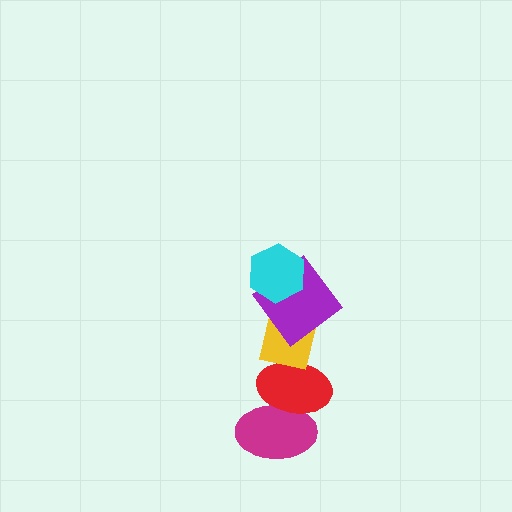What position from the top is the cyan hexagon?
The cyan hexagon is 1st from the top.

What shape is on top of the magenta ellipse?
The red ellipse is on top of the magenta ellipse.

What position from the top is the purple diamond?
The purple diamond is 2nd from the top.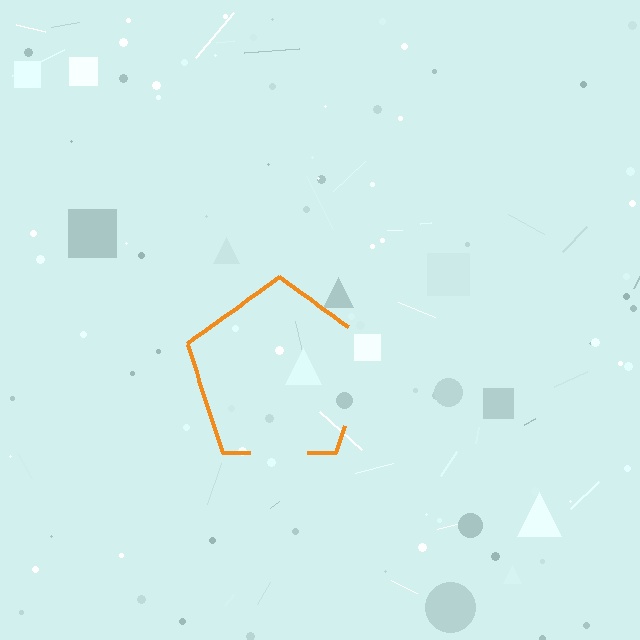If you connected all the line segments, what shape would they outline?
They would outline a pentagon.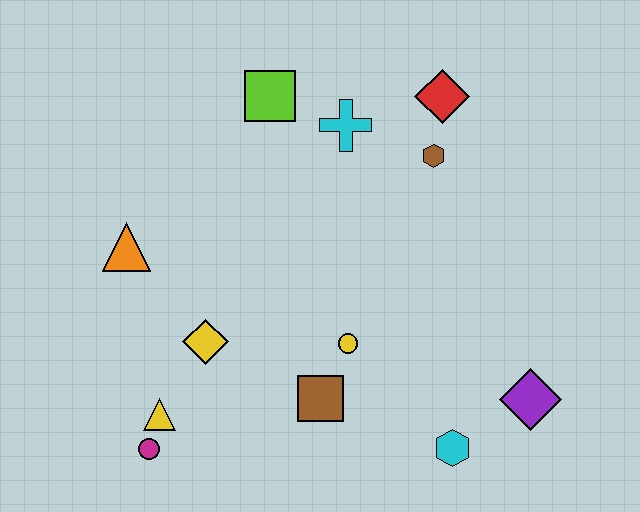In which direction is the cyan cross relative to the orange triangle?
The cyan cross is to the right of the orange triangle.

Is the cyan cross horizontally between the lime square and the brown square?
No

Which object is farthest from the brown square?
The red diamond is farthest from the brown square.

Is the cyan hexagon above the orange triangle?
No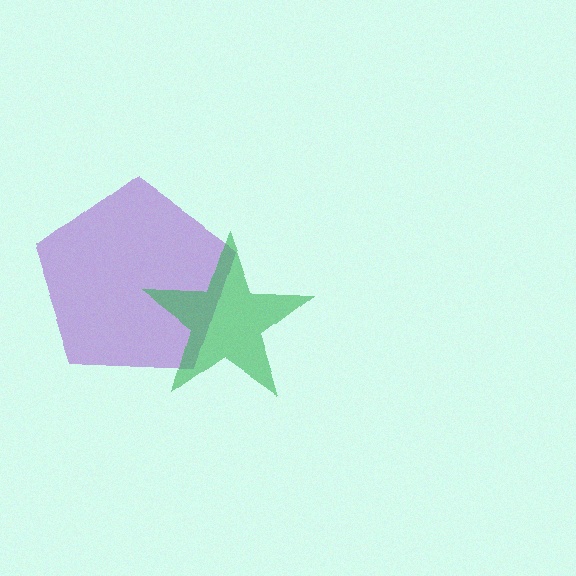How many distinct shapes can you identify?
There are 2 distinct shapes: a purple pentagon, a green star.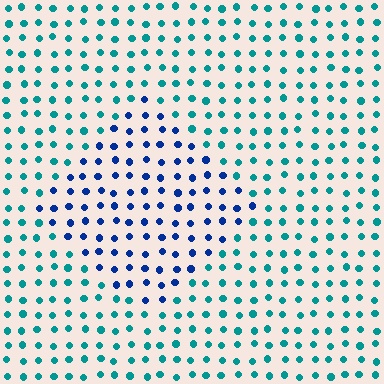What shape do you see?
I see a diamond.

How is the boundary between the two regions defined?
The boundary is defined purely by a slight shift in hue (about 44 degrees). Spacing, size, and orientation are identical on both sides.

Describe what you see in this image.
The image is filled with small teal elements in a uniform arrangement. A diamond-shaped region is visible where the elements are tinted to a slightly different hue, forming a subtle color boundary.